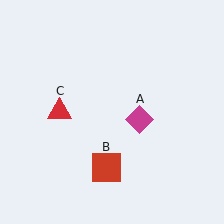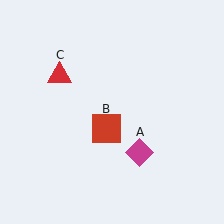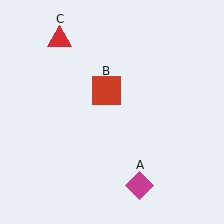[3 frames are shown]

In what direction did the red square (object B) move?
The red square (object B) moved up.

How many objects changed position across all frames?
3 objects changed position: magenta diamond (object A), red square (object B), red triangle (object C).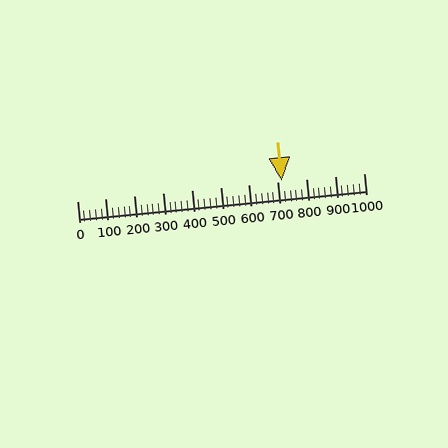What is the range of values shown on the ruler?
The ruler shows values from 0 to 1000.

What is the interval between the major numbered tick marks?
The major tick marks are spaced 100 units apart.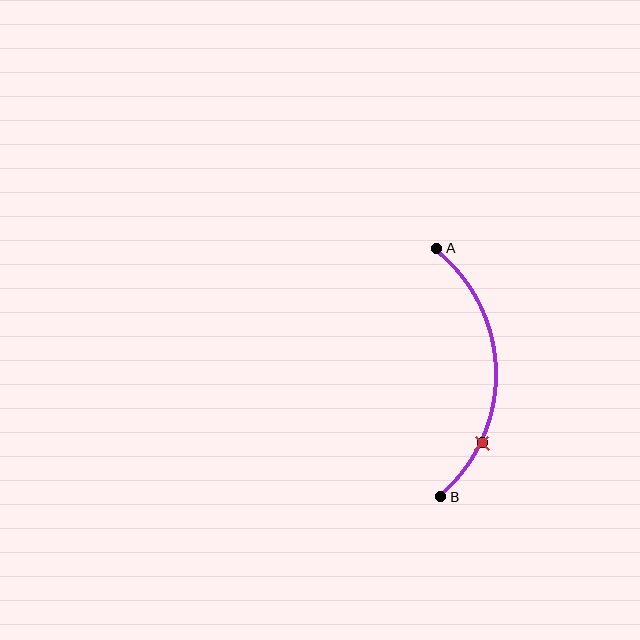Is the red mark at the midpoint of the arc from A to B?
No. The red mark lies on the arc but is closer to endpoint B. The arc midpoint would be at the point on the curve equidistant along the arc from both A and B.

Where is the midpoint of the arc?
The arc midpoint is the point on the curve farthest from the straight line joining A and B. It sits to the right of that line.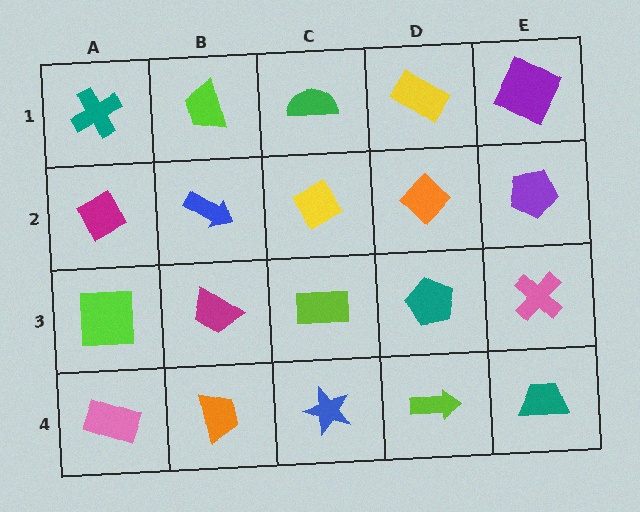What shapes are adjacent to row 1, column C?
A yellow diamond (row 2, column C), a lime trapezoid (row 1, column B), a yellow rectangle (row 1, column D).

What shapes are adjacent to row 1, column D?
An orange diamond (row 2, column D), a green semicircle (row 1, column C), a purple square (row 1, column E).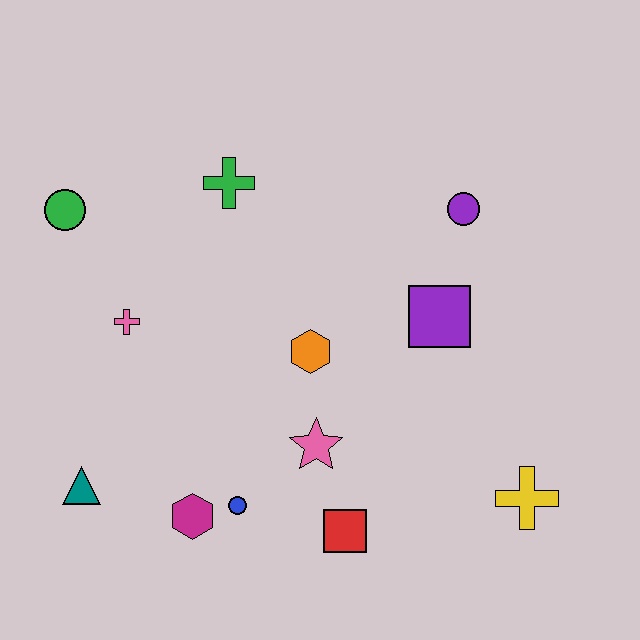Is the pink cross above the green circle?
No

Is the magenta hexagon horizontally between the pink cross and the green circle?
No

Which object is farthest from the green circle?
The yellow cross is farthest from the green circle.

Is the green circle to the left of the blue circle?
Yes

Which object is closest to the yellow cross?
The red square is closest to the yellow cross.